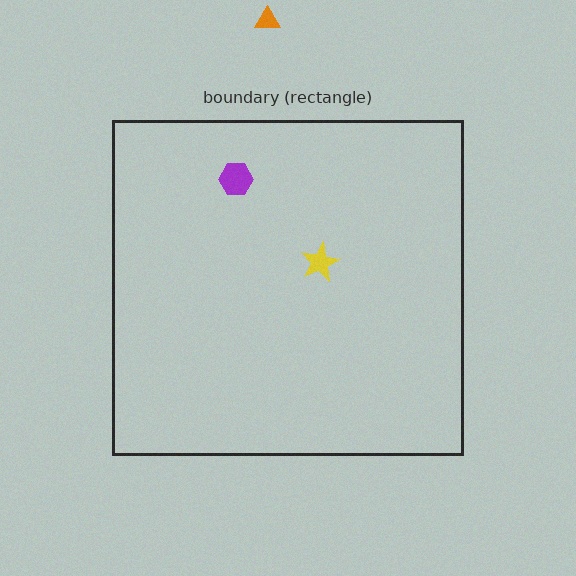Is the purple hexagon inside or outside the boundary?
Inside.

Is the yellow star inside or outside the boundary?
Inside.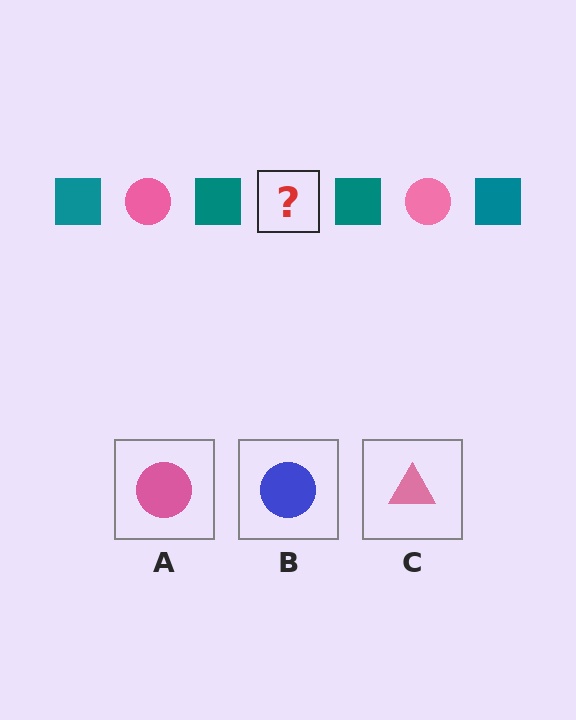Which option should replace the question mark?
Option A.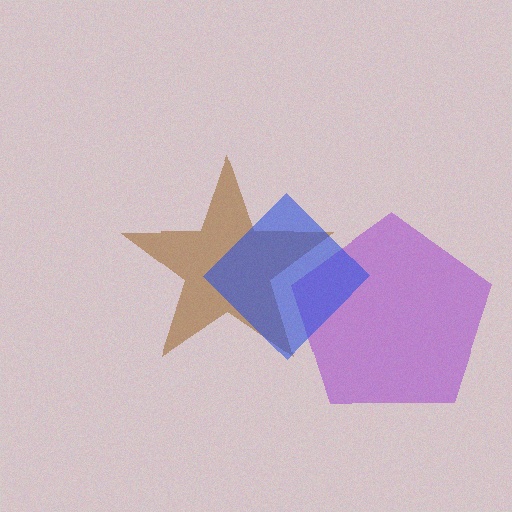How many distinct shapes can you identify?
There are 3 distinct shapes: a purple pentagon, a brown star, a blue diamond.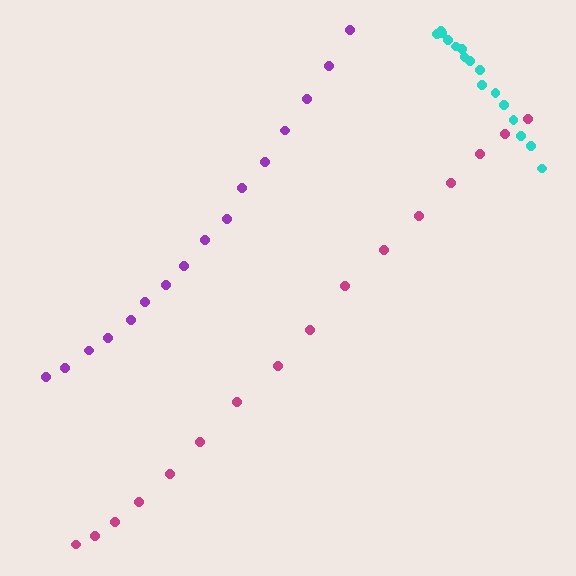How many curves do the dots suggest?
There are 3 distinct paths.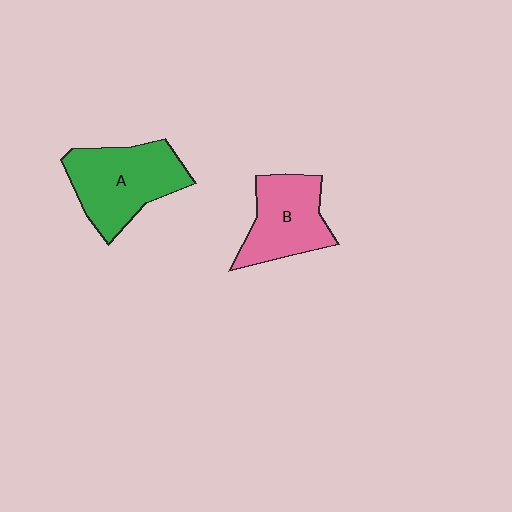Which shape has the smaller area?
Shape B (pink).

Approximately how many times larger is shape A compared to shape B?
Approximately 1.2 times.